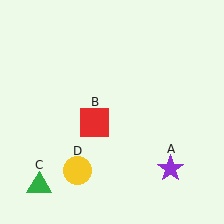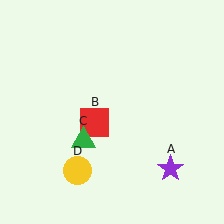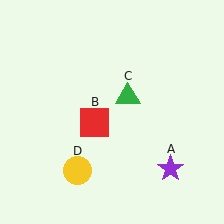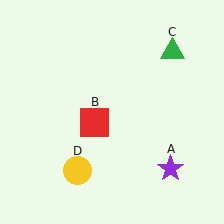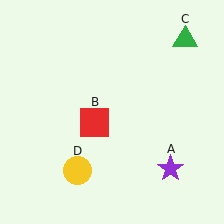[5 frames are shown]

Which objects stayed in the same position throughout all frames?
Purple star (object A) and red square (object B) and yellow circle (object D) remained stationary.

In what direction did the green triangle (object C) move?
The green triangle (object C) moved up and to the right.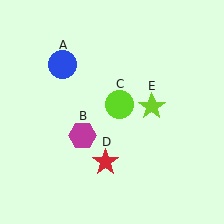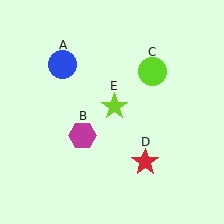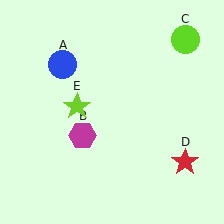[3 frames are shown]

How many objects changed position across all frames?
3 objects changed position: lime circle (object C), red star (object D), lime star (object E).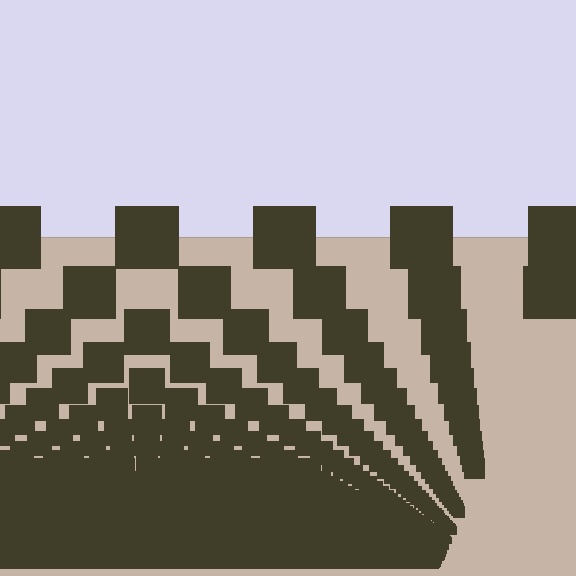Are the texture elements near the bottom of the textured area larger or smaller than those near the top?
Smaller. The gradient is inverted — elements near the bottom are smaller and denser.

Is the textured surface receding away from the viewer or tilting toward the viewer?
The surface appears to tilt toward the viewer. Texture elements get larger and sparser toward the top.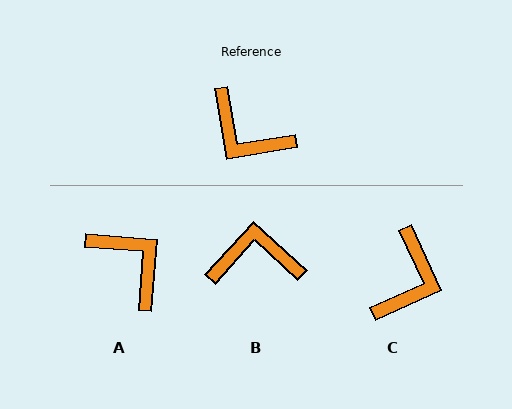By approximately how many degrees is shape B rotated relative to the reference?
Approximately 142 degrees clockwise.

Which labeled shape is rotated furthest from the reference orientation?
A, about 166 degrees away.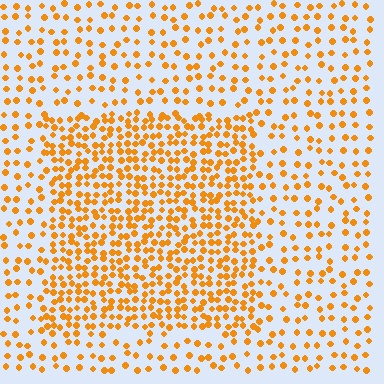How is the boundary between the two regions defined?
The boundary is defined by a change in element density (approximately 2.1x ratio). All elements are the same color, size, and shape.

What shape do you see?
I see a rectangle.